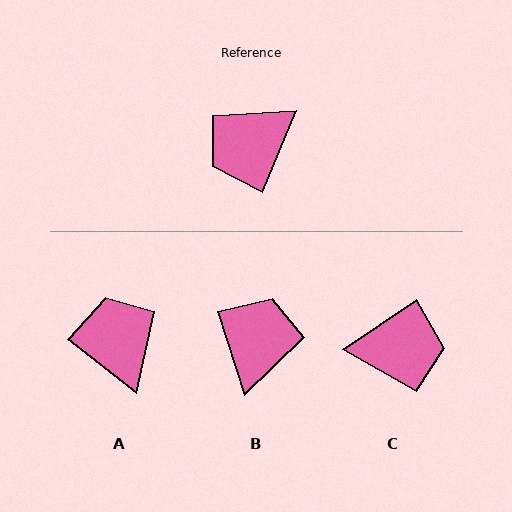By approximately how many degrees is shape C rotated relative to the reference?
Approximately 147 degrees counter-clockwise.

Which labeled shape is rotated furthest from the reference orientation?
C, about 147 degrees away.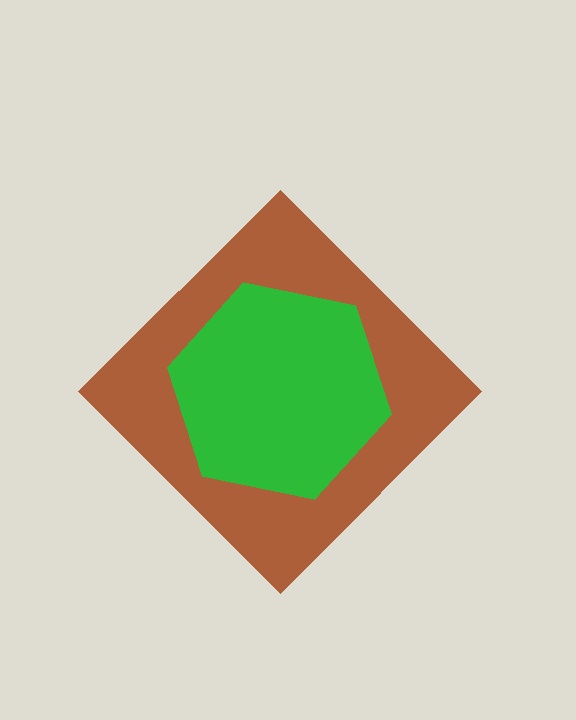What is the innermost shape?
The green hexagon.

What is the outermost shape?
The brown diamond.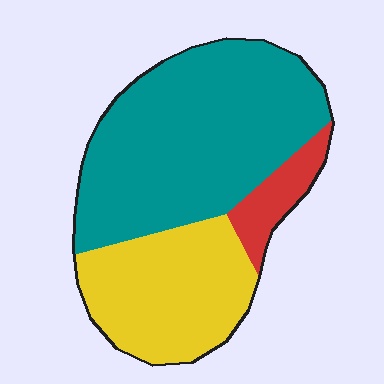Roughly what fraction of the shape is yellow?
Yellow covers 32% of the shape.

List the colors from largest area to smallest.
From largest to smallest: teal, yellow, red.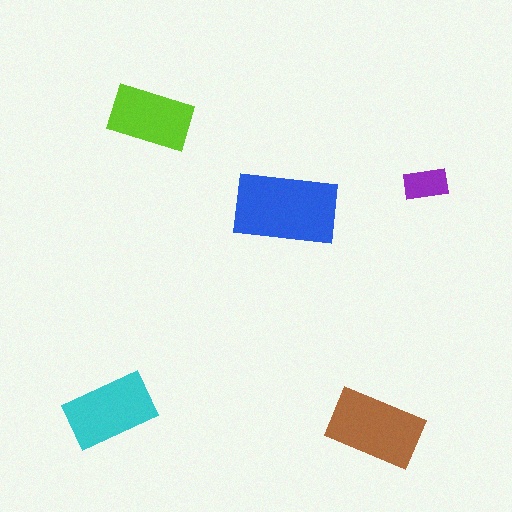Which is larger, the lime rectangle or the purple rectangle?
The lime one.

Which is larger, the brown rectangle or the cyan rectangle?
The brown one.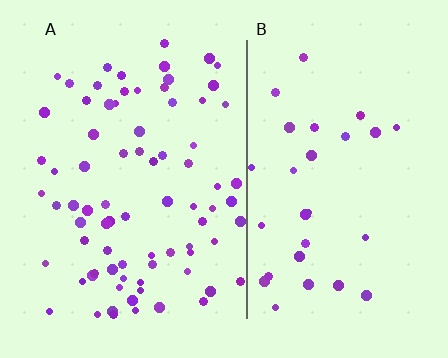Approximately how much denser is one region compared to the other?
Approximately 2.7× — region A over region B.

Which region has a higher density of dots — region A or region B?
A (the left).